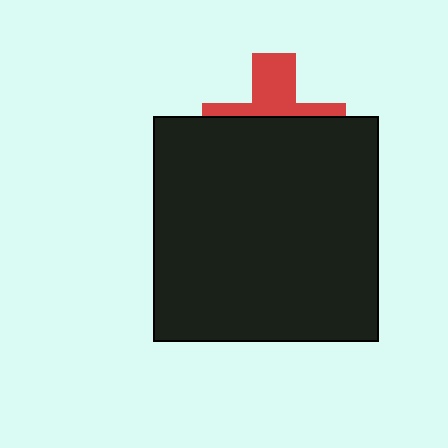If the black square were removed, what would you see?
You would see the complete red cross.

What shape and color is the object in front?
The object in front is a black square.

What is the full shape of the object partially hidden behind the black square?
The partially hidden object is a red cross.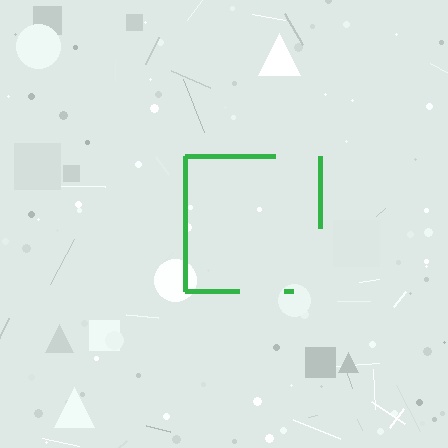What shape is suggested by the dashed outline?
The dashed outline suggests a square.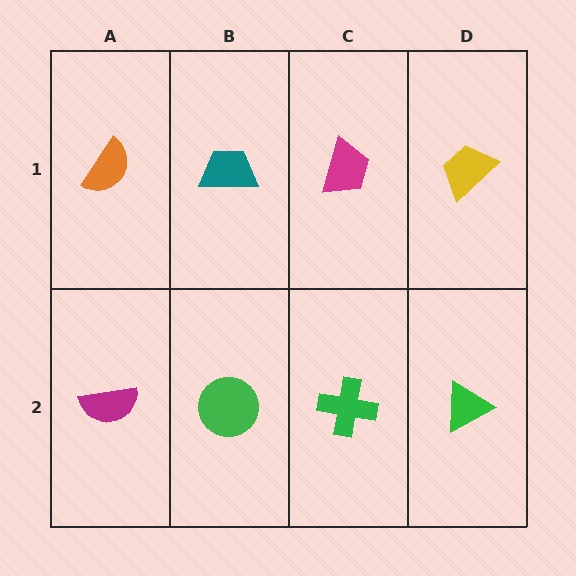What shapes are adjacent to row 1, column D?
A green triangle (row 2, column D), a magenta trapezoid (row 1, column C).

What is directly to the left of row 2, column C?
A green circle.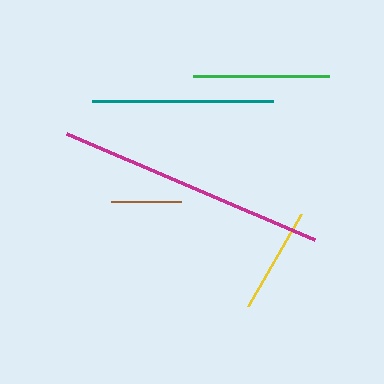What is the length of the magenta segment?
The magenta segment is approximately 270 pixels long.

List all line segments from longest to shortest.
From longest to shortest: magenta, teal, green, yellow, brown.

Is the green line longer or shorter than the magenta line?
The magenta line is longer than the green line.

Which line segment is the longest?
The magenta line is the longest at approximately 270 pixels.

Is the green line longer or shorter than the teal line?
The teal line is longer than the green line.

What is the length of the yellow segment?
The yellow segment is approximately 106 pixels long.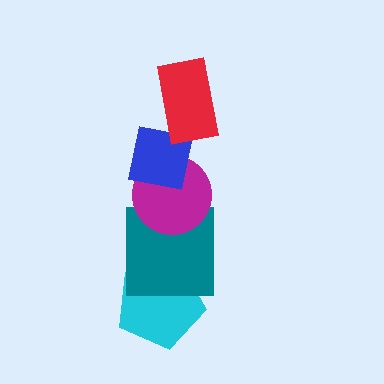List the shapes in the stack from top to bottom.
From top to bottom: the red rectangle, the blue square, the magenta circle, the teal square, the cyan pentagon.